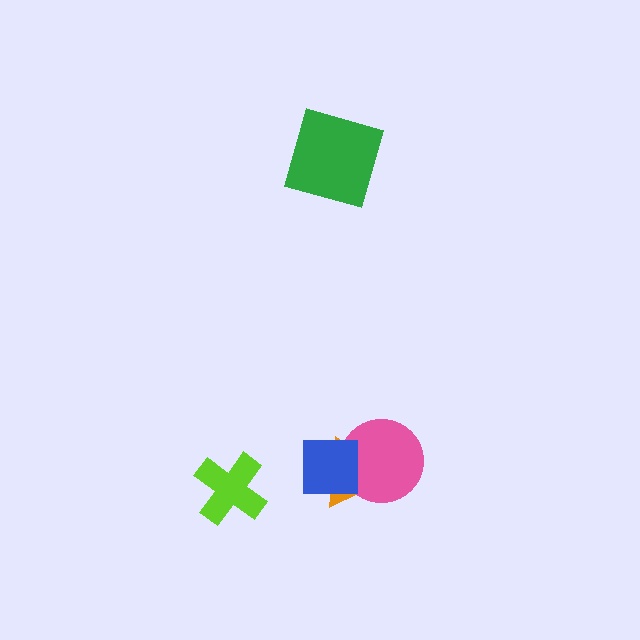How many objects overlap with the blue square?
2 objects overlap with the blue square.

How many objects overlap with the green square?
0 objects overlap with the green square.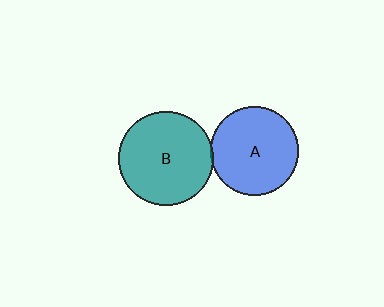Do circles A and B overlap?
Yes.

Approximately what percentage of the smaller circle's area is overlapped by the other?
Approximately 5%.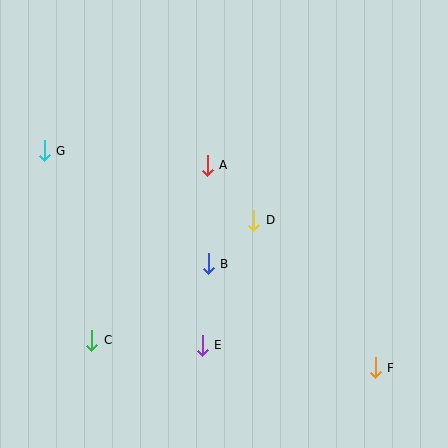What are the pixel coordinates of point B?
Point B is at (208, 264).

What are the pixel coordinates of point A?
Point A is at (207, 165).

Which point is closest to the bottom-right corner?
Point F is closest to the bottom-right corner.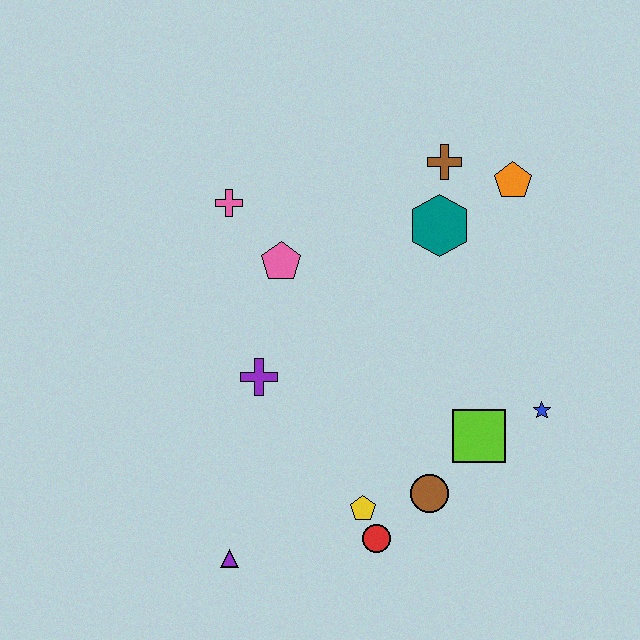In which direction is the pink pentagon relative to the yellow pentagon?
The pink pentagon is above the yellow pentagon.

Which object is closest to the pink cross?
The pink pentagon is closest to the pink cross.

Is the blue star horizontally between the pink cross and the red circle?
No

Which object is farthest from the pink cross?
The blue star is farthest from the pink cross.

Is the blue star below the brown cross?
Yes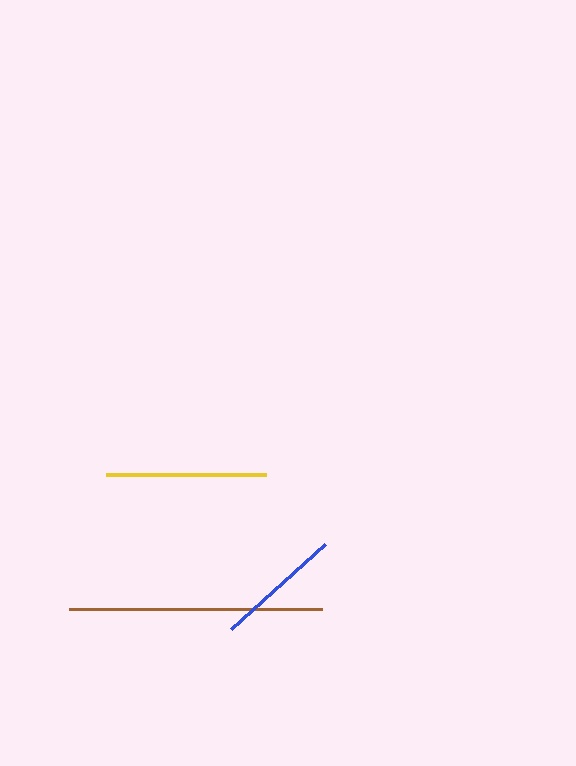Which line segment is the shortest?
The blue line is the shortest at approximately 127 pixels.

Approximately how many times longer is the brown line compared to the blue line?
The brown line is approximately 2.0 times the length of the blue line.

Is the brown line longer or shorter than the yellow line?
The brown line is longer than the yellow line.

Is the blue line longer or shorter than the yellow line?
The yellow line is longer than the blue line.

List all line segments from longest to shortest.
From longest to shortest: brown, yellow, blue.